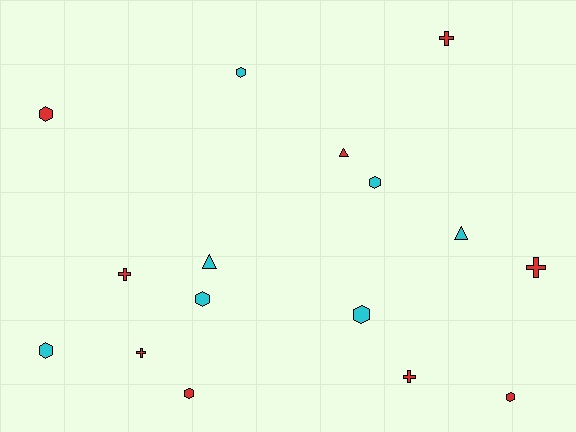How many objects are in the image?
There are 16 objects.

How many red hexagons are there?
There are 3 red hexagons.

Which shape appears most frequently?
Hexagon, with 8 objects.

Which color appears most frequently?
Red, with 9 objects.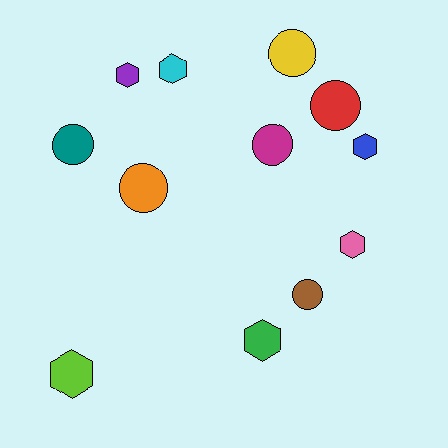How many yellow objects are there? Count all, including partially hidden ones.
There is 1 yellow object.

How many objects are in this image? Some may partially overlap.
There are 12 objects.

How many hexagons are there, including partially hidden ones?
There are 6 hexagons.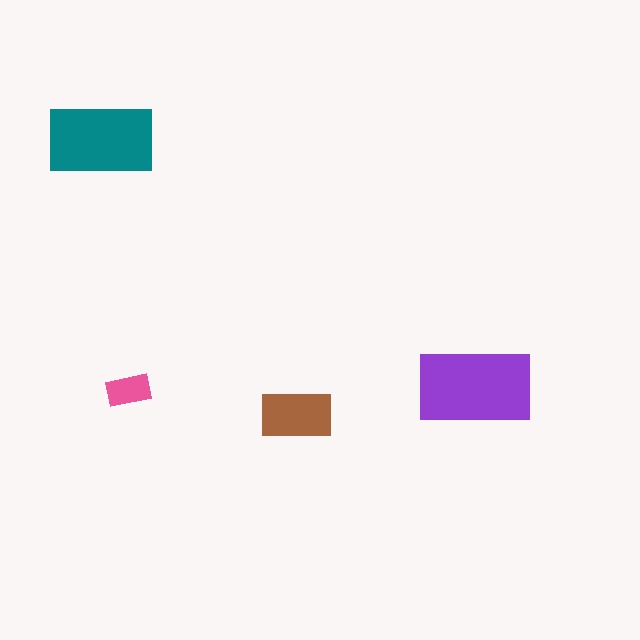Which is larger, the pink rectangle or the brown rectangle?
The brown one.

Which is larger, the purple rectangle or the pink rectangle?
The purple one.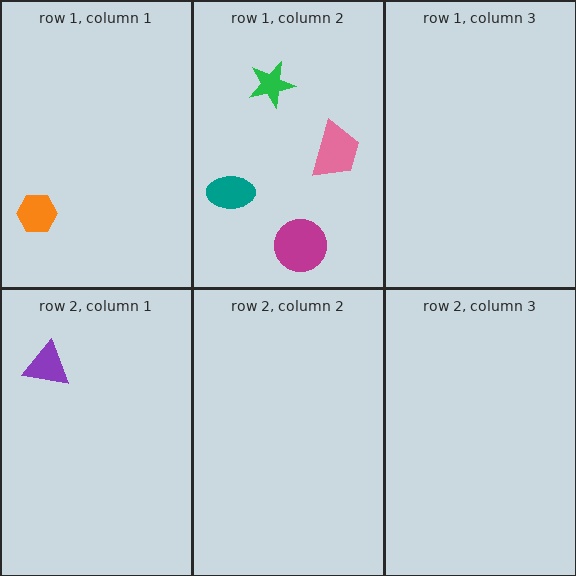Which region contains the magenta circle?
The row 1, column 2 region.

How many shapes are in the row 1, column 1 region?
1.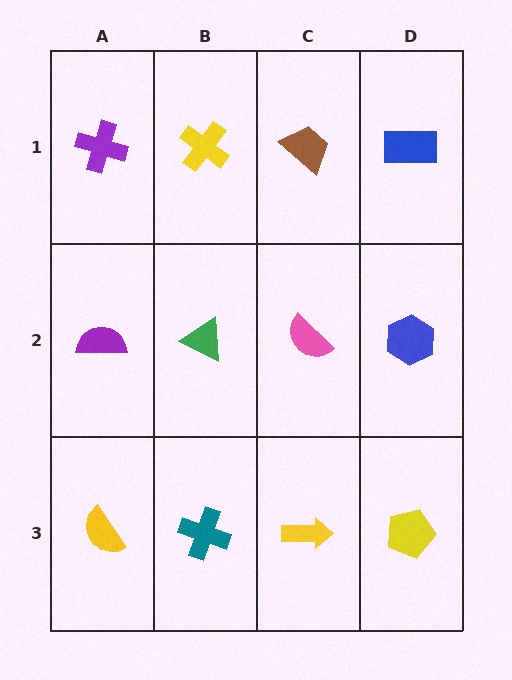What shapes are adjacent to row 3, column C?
A pink semicircle (row 2, column C), a teal cross (row 3, column B), a yellow pentagon (row 3, column D).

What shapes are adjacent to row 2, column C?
A brown trapezoid (row 1, column C), a yellow arrow (row 3, column C), a green triangle (row 2, column B), a blue hexagon (row 2, column D).